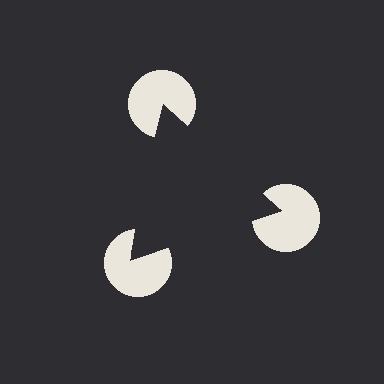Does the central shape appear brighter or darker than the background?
It typically appears slightly darker than the background, even though no actual brightness change is drawn.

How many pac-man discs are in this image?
There are 3 — one at each vertex of the illusory triangle.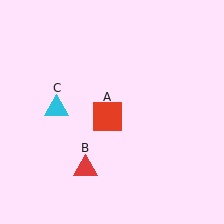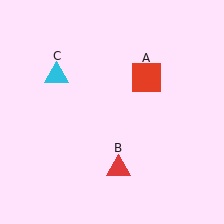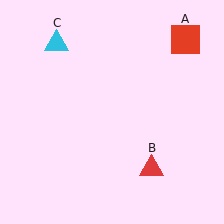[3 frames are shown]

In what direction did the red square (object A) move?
The red square (object A) moved up and to the right.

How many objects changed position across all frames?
3 objects changed position: red square (object A), red triangle (object B), cyan triangle (object C).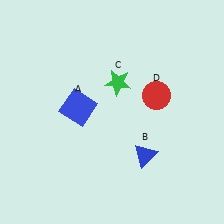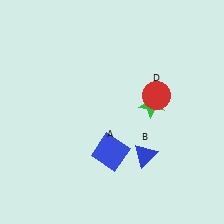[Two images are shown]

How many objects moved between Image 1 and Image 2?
2 objects moved between the two images.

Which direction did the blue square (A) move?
The blue square (A) moved down.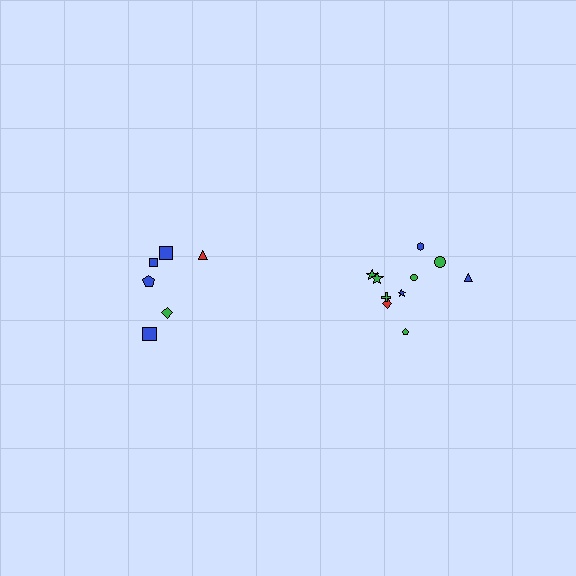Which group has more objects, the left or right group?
The right group.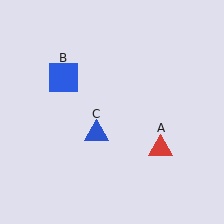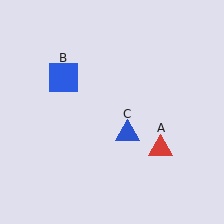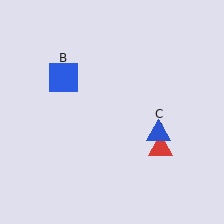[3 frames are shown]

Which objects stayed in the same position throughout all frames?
Red triangle (object A) and blue square (object B) remained stationary.